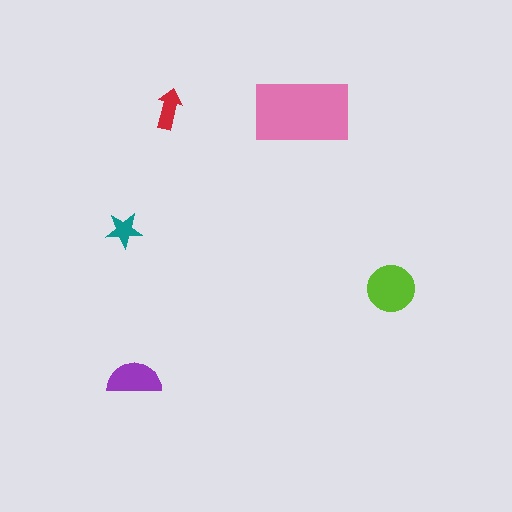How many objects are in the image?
There are 5 objects in the image.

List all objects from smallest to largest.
The teal star, the red arrow, the purple semicircle, the lime circle, the pink rectangle.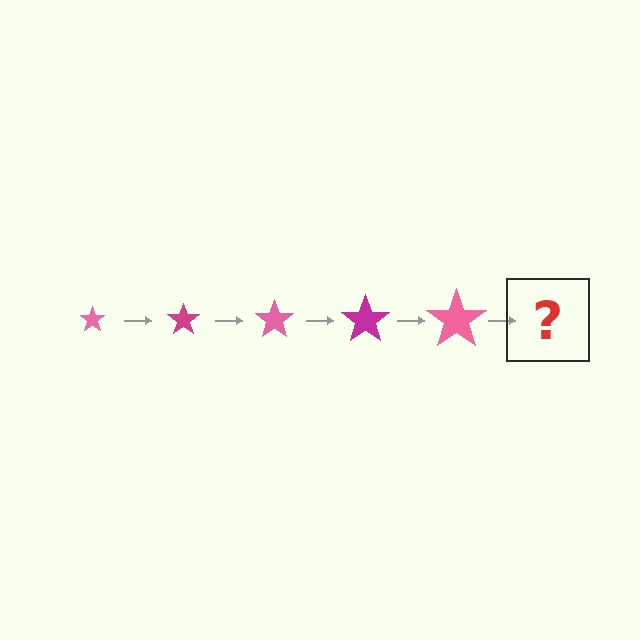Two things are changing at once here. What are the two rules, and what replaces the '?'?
The two rules are that the star grows larger each step and the color cycles through pink and magenta. The '?' should be a magenta star, larger than the previous one.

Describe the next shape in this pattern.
It should be a magenta star, larger than the previous one.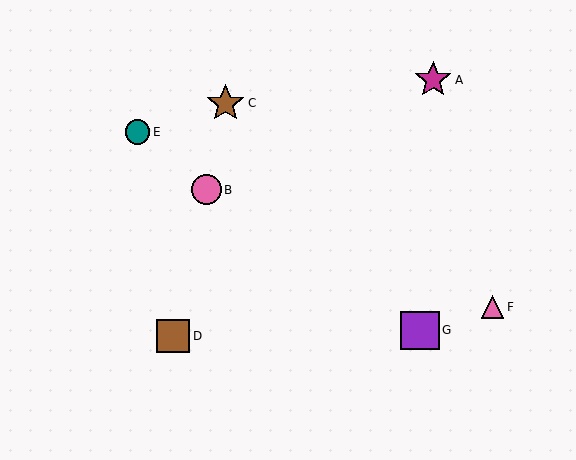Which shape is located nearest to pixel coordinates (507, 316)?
The pink triangle (labeled F) at (492, 307) is nearest to that location.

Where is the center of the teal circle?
The center of the teal circle is at (138, 132).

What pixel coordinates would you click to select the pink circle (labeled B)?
Click at (206, 190) to select the pink circle B.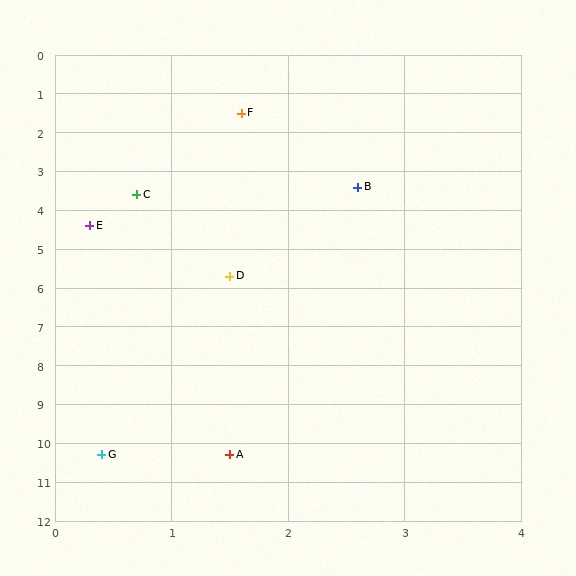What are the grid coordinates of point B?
Point B is at approximately (2.6, 3.4).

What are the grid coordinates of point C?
Point C is at approximately (0.7, 3.6).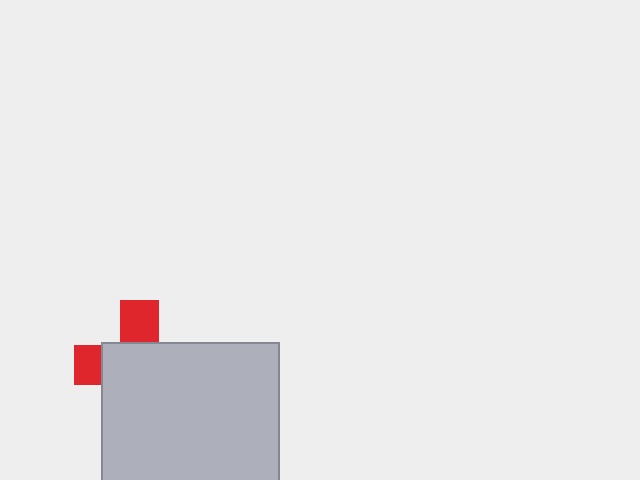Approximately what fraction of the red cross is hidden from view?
Roughly 68% of the red cross is hidden behind the light gray square.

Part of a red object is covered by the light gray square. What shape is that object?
It is a cross.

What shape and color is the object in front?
The object in front is a light gray square.